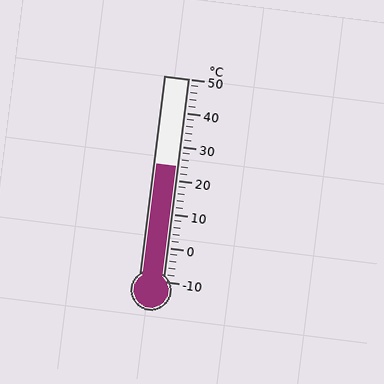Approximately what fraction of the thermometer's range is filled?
The thermometer is filled to approximately 55% of its range.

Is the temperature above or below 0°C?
The temperature is above 0°C.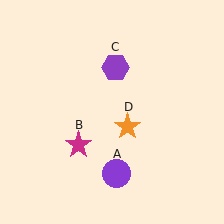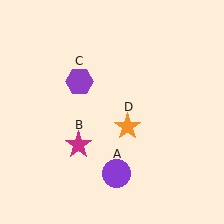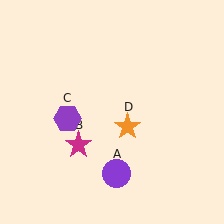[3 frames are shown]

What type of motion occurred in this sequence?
The purple hexagon (object C) rotated counterclockwise around the center of the scene.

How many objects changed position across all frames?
1 object changed position: purple hexagon (object C).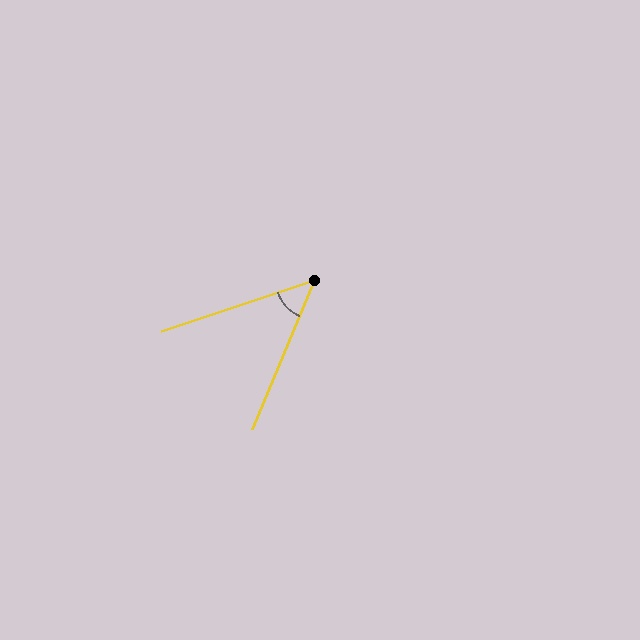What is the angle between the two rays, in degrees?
Approximately 49 degrees.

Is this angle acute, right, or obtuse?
It is acute.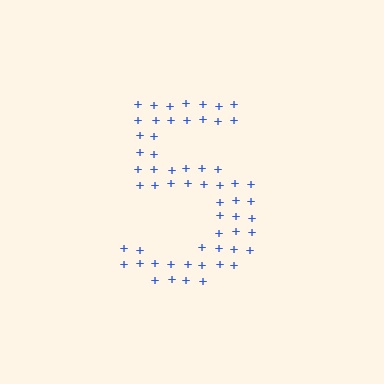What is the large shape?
The large shape is the digit 5.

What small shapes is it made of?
It is made of small plus signs.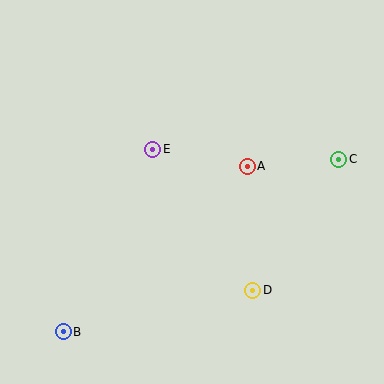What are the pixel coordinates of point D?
Point D is at (253, 290).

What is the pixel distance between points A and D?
The distance between A and D is 124 pixels.